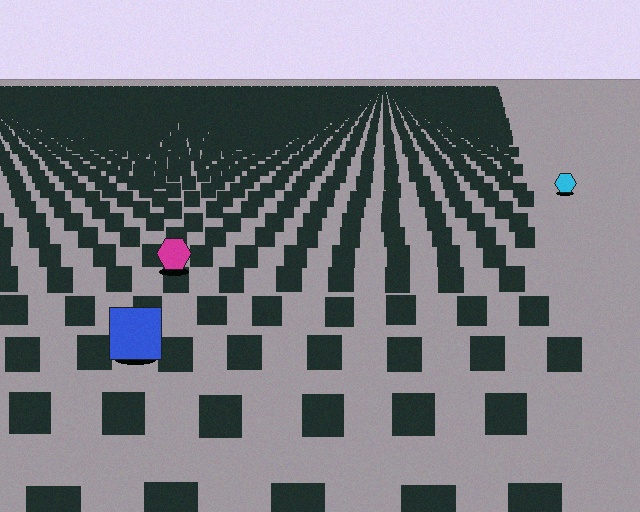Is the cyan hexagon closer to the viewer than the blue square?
No. The blue square is closer — you can tell from the texture gradient: the ground texture is coarser near it.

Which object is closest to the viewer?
The blue square is closest. The texture marks near it are larger and more spread out.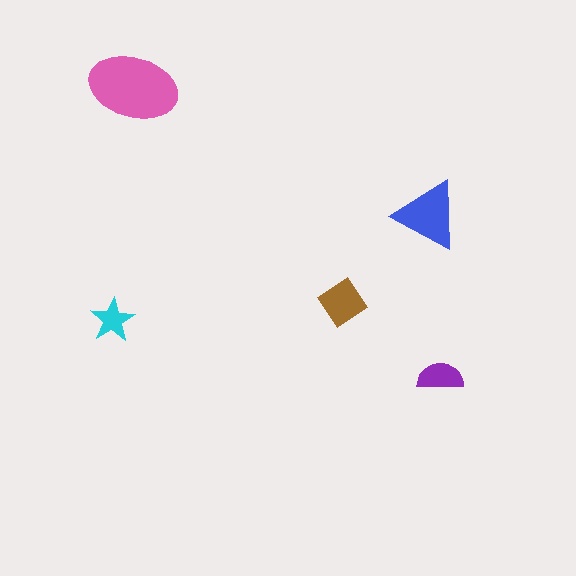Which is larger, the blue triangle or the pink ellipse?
The pink ellipse.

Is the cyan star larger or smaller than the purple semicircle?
Smaller.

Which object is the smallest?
The cyan star.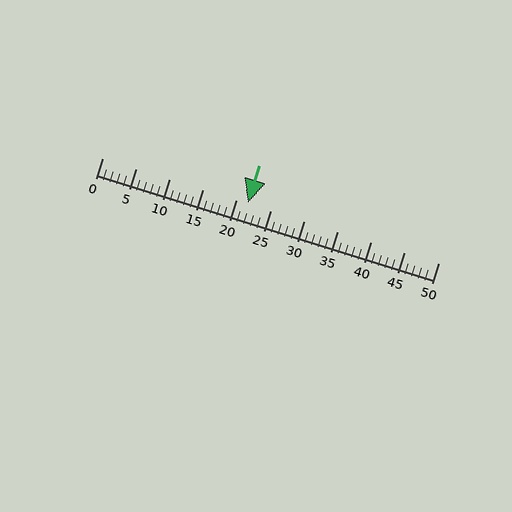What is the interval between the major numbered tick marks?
The major tick marks are spaced 5 units apart.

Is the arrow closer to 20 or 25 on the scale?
The arrow is closer to 20.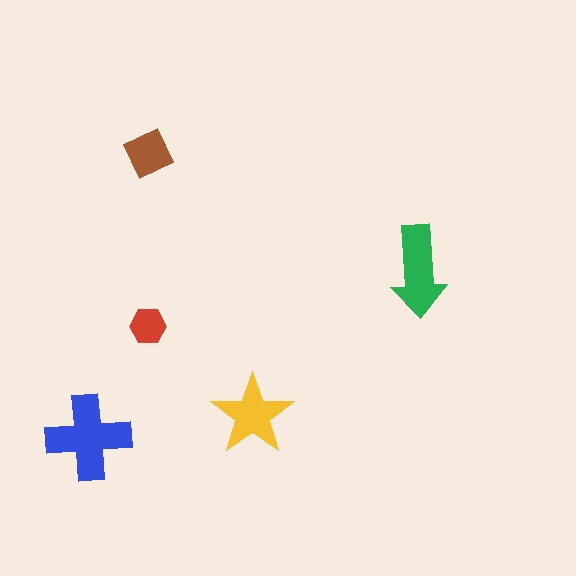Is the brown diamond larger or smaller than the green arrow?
Smaller.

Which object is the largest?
The blue cross.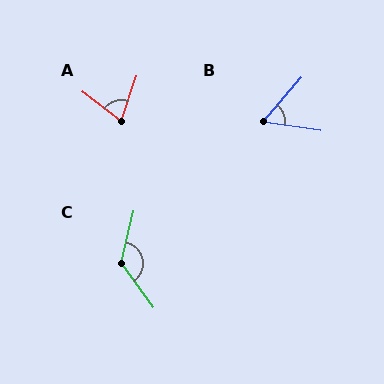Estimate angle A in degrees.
Approximately 71 degrees.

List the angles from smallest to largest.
B (58°), A (71°), C (131°).